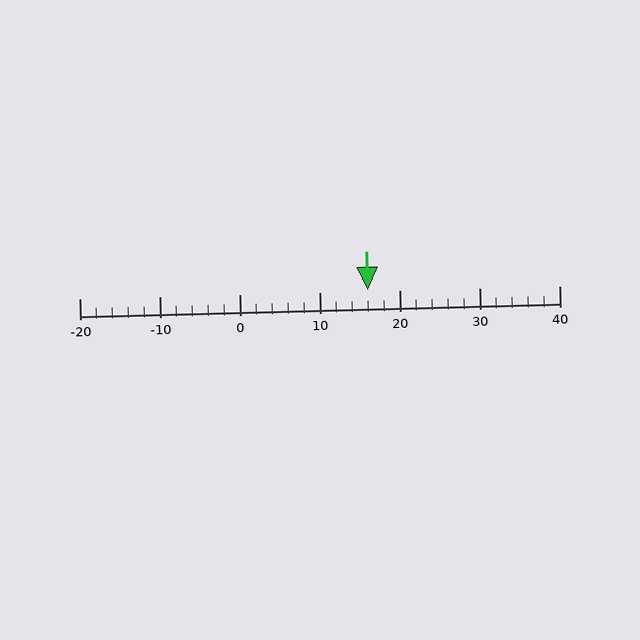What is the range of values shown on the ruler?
The ruler shows values from -20 to 40.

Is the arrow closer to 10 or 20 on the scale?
The arrow is closer to 20.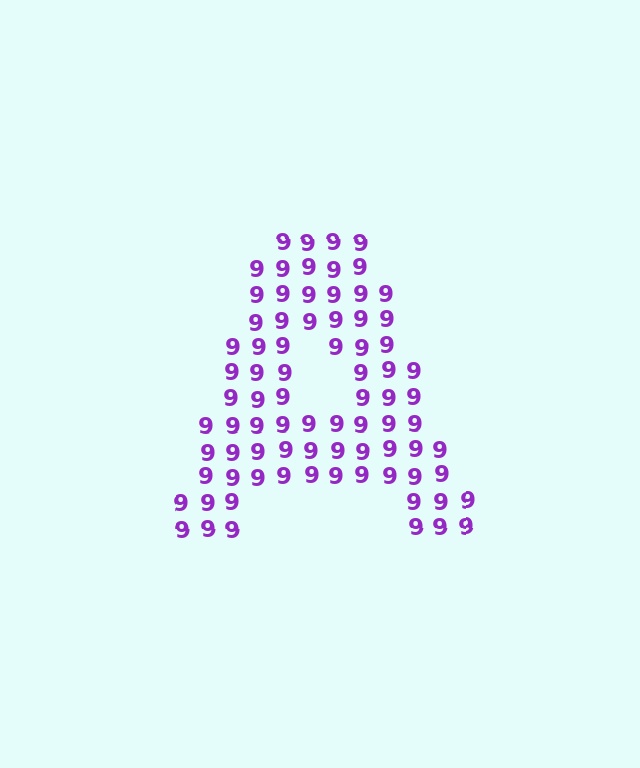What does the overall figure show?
The overall figure shows the letter A.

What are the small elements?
The small elements are digit 9's.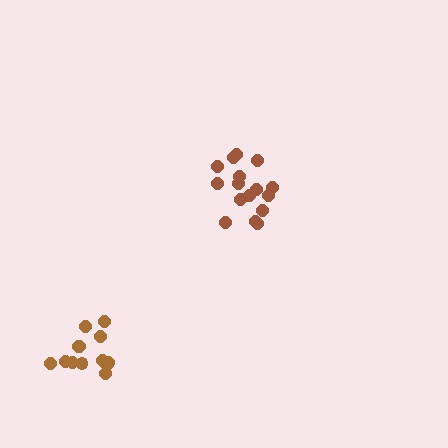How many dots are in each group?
Group 1: 16 dots, Group 2: 14 dots (30 total).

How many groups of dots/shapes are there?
There are 2 groups.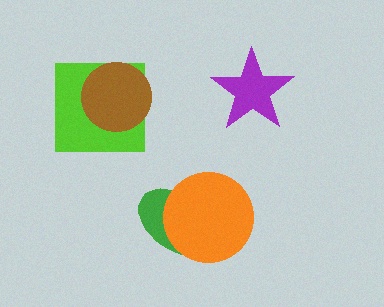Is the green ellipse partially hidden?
Yes, it is partially covered by another shape.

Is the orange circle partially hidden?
No, no other shape covers it.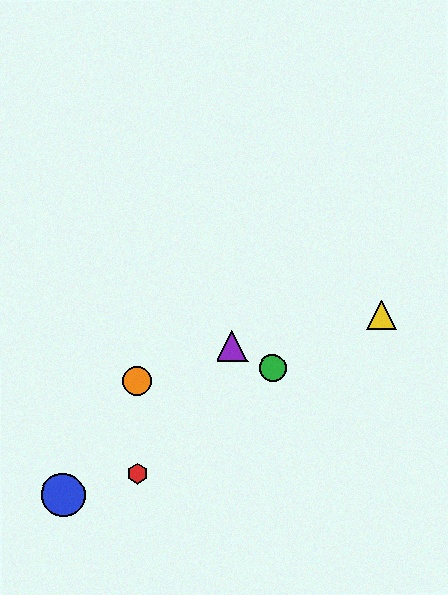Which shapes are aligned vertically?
The red hexagon, the orange circle are aligned vertically.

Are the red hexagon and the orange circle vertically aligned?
Yes, both are at x≈138.